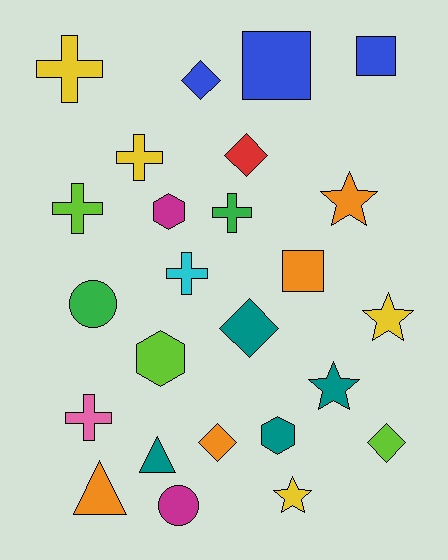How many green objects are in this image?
There are 2 green objects.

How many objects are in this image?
There are 25 objects.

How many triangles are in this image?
There are 2 triangles.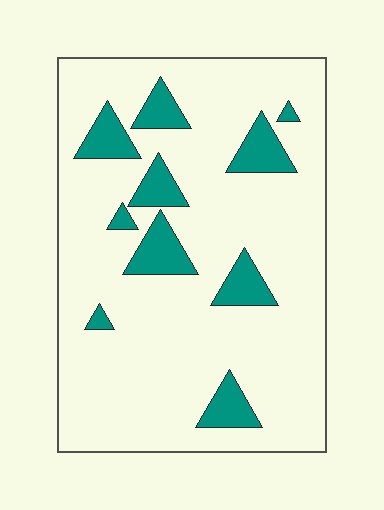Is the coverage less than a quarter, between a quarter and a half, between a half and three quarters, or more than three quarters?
Less than a quarter.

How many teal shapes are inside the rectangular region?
10.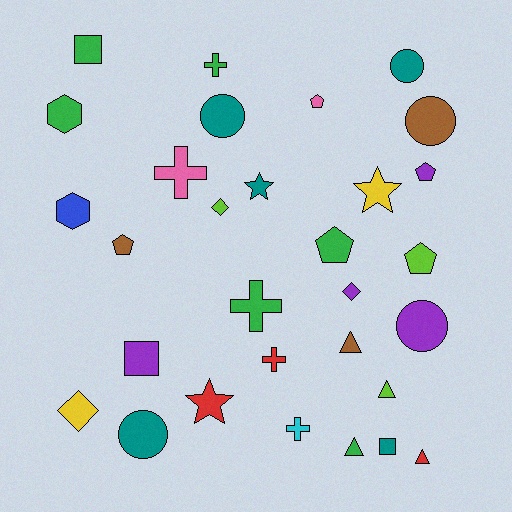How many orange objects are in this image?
There are no orange objects.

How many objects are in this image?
There are 30 objects.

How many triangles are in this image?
There are 4 triangles.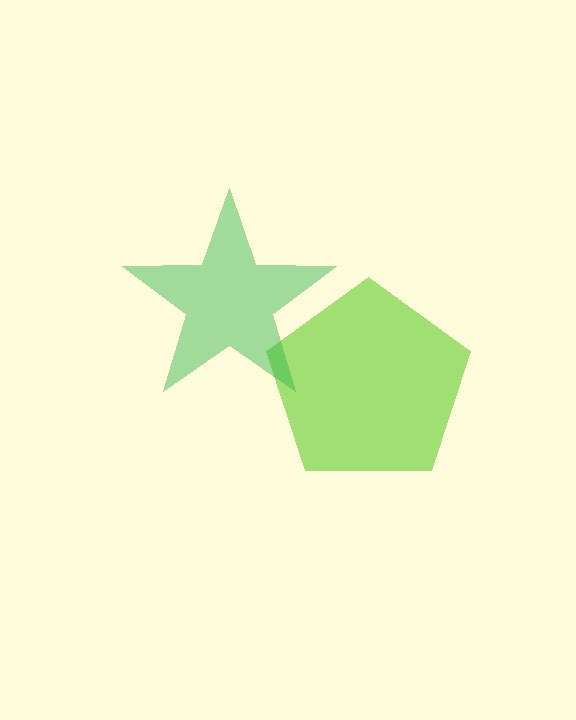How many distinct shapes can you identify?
There are 2 distinct shapes: a lime pentagon, a green star.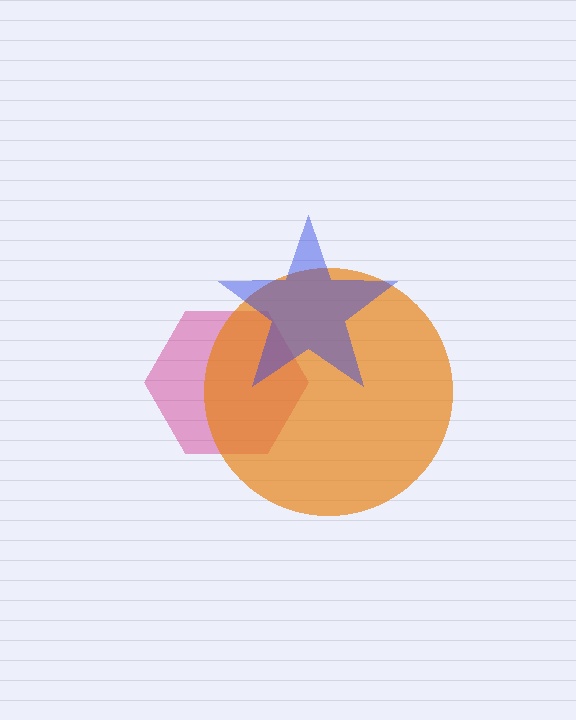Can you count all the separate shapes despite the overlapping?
Yes, there are 3 separate shapes.